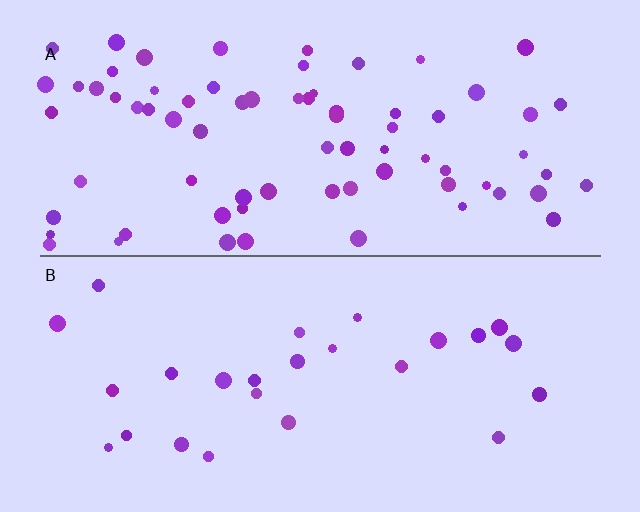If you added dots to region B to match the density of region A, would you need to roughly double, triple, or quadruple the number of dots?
Approximately triple.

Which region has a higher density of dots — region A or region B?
A (the top).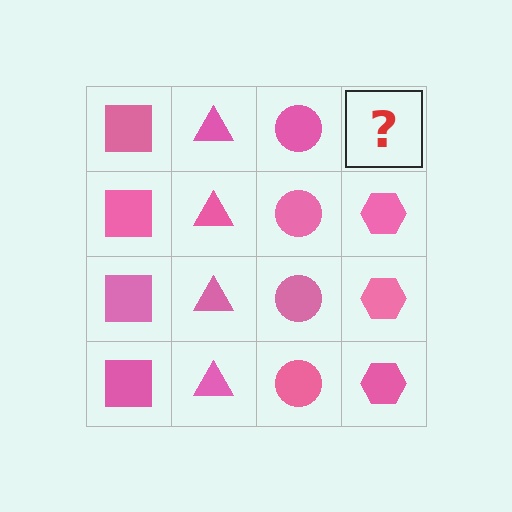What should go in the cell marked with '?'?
The missing cell should contain a pink hexagon.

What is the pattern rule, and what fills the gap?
The rule is that each column has a consistent shape. The gap should be filled with a pink hexagon.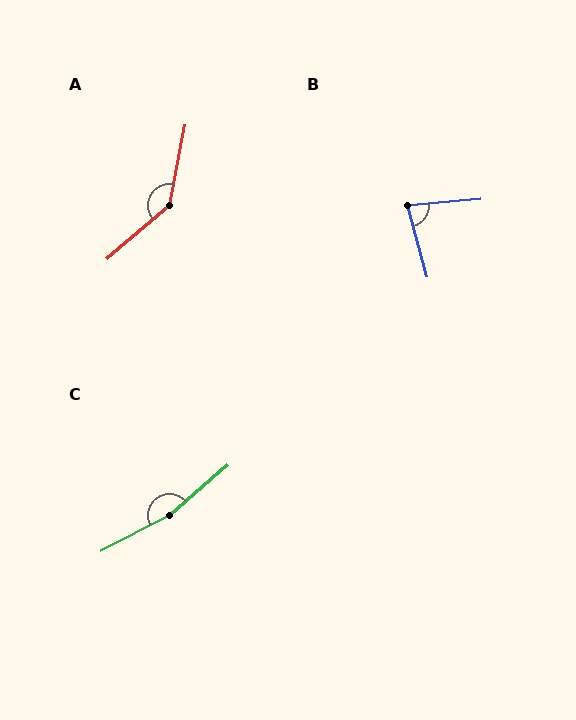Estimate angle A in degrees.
Approximately 142 degrees.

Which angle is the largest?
C, at approximately 167 degrees.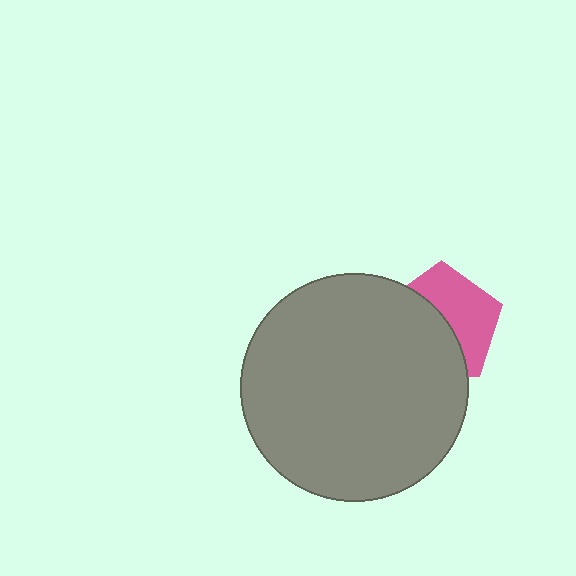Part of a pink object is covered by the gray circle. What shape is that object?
It is a pentagon.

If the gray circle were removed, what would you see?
You would see the complete pink pentagon.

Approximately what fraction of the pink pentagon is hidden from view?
Roughly 53% of the pink pentagon is hidden behind the gray circle.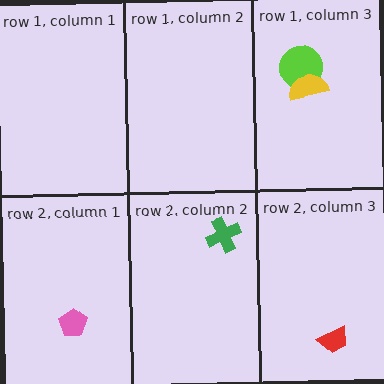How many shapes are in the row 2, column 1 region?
1.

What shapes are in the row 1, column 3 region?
The lime circle, the yellow semicircle.